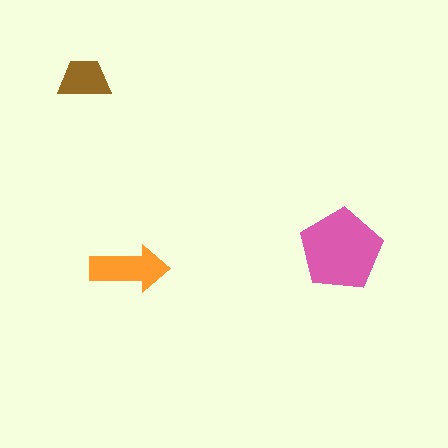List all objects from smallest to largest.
The brown trapezoid, the orange arrow, the pink pentagon.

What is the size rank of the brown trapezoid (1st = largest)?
3rd.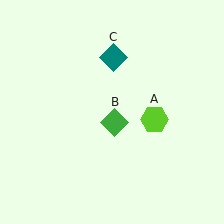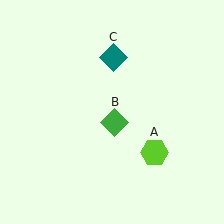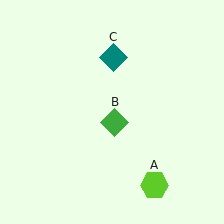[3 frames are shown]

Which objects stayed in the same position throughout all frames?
Green diamond (object B) and teal diamond (object C) remained stationary.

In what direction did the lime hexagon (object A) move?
The lime hexagon (object A) moved down.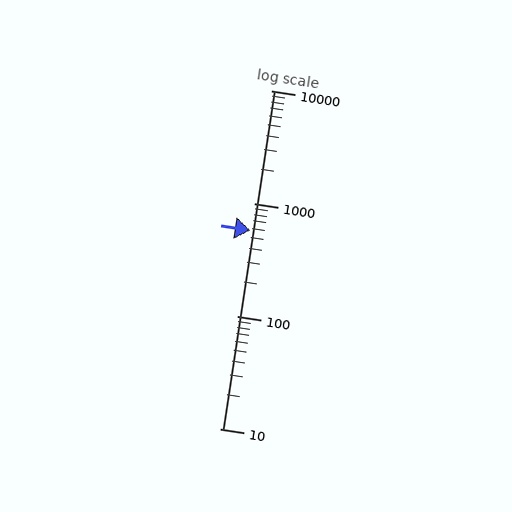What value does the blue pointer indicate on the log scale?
The pointer indicates approximately 570.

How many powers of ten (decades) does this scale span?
The scale spans 3 decades, from 10 to 10000.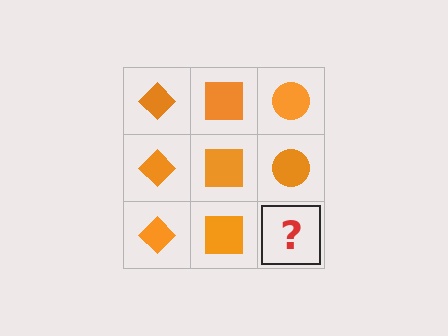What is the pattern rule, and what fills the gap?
The rule is that each column has a consistent shape. The gap should be filled with an orange circle.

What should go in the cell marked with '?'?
The missing cell should contain an orange circle.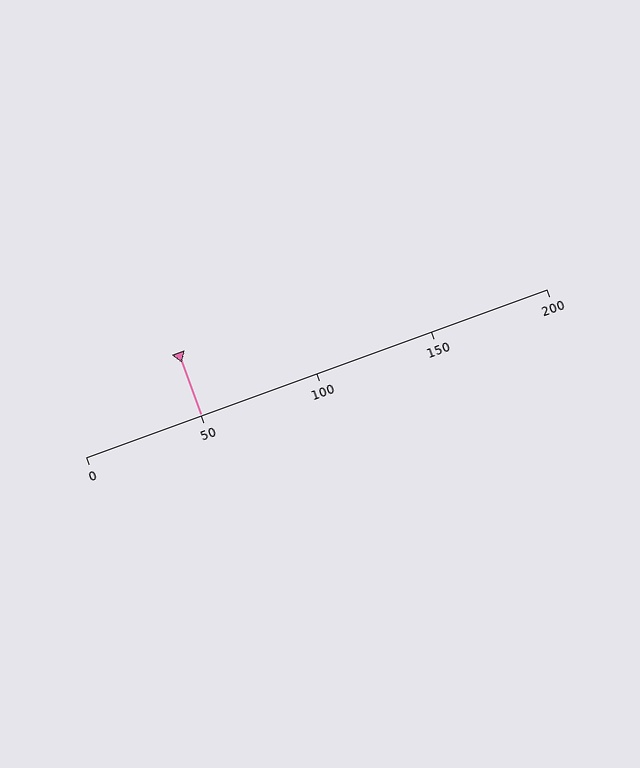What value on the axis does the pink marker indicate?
The marker indicates approximately 50.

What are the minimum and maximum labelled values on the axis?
The axis runs from 0 to 200.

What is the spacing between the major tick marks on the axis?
The major ticks are spaced 50 apart.